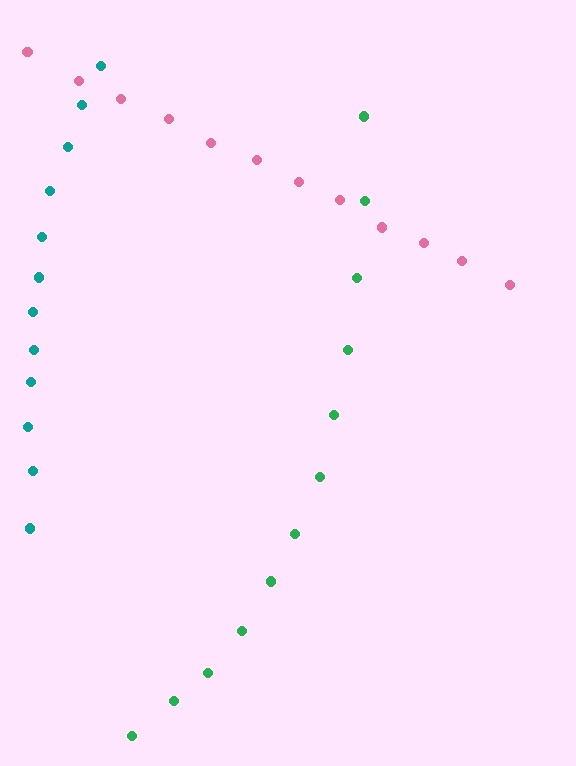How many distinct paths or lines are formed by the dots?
There are 3 distinct paths.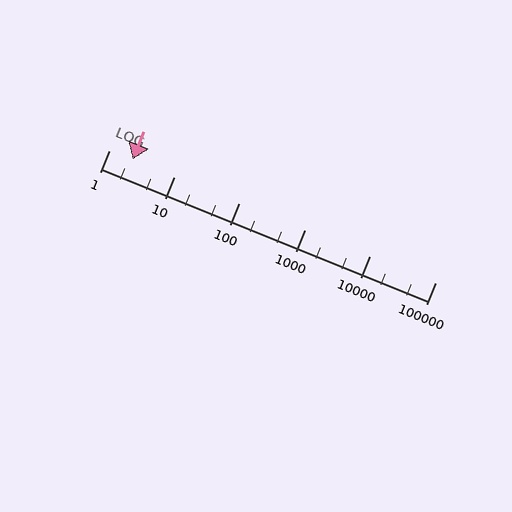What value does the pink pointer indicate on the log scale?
The pointer indicates approximately 2.3.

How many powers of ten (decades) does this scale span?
The scale spans 5 decades, from 1 to 100000.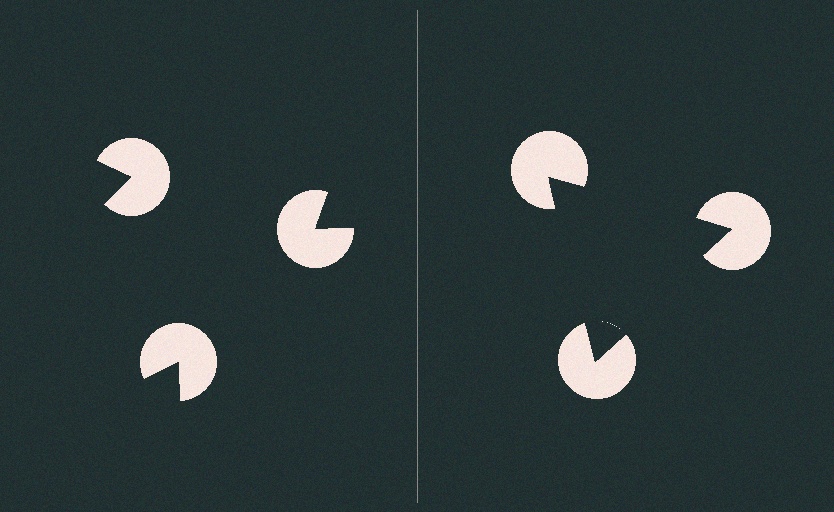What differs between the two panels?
The pac-man discs are positioned identically on both sides; only the wedge orientations differ. On the right they align to a triangle; on the left they are misaligned.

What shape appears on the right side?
An illusory triangle.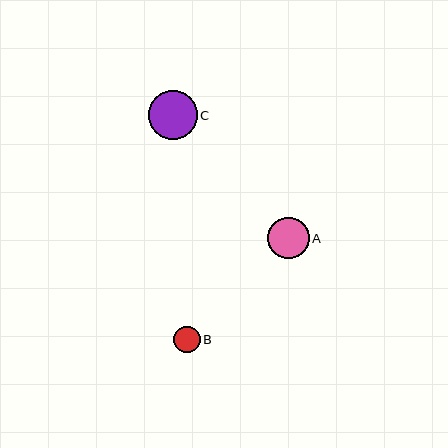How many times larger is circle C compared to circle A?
Circle C is approximately 1.2 times the size of circle A.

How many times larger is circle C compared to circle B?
Circle C is approximately 1.8 times the size of circle B.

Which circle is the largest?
Circle C is the largest with a size of approximately 48 pixels.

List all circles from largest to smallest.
From largest to smallest: C, A, B.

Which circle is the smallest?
Circle B is the smallest with a size of approximately 27 pixels.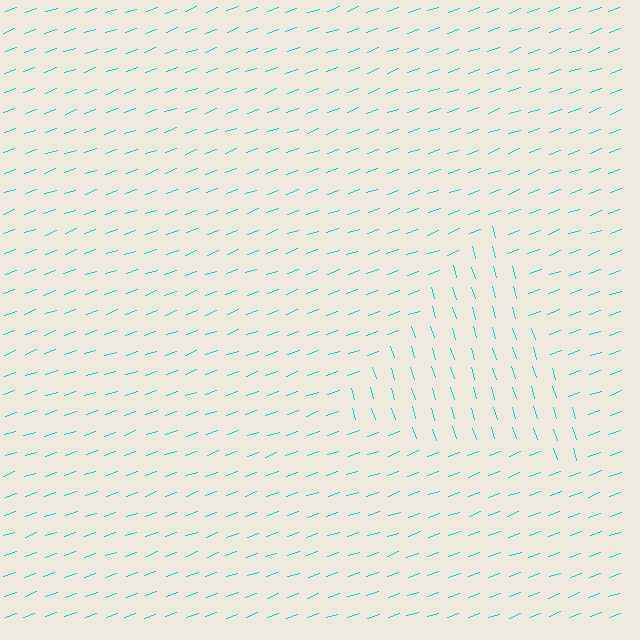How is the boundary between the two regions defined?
The boundary is defined purely by a change in line orientation (approximately 88 degrees difference). All lines are the same color and thickness.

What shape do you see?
I see a triangle.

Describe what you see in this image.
The image is filled with small cyan line segments. A triangle region in the image has lines oriented differently from the surrounding lines, creating a visible texture boundary.